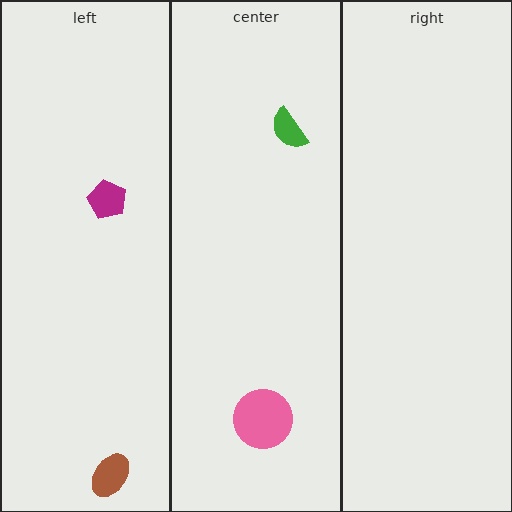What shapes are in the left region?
The brown ellipse, the magenta pentagon.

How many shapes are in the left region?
2.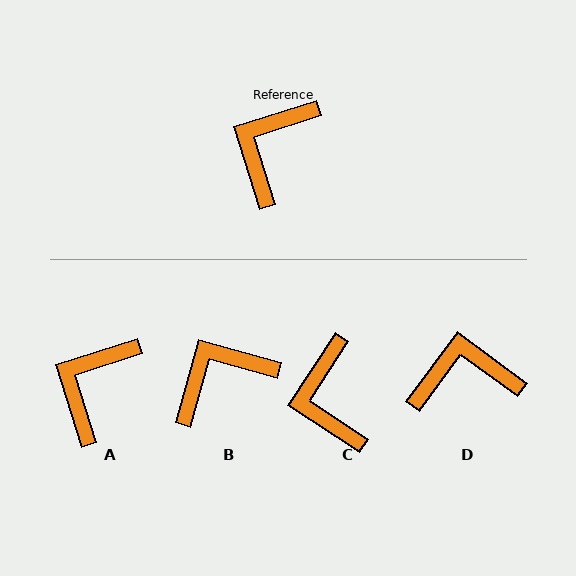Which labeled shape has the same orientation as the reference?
A.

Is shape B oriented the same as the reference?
No, it is off by about 33 degrees.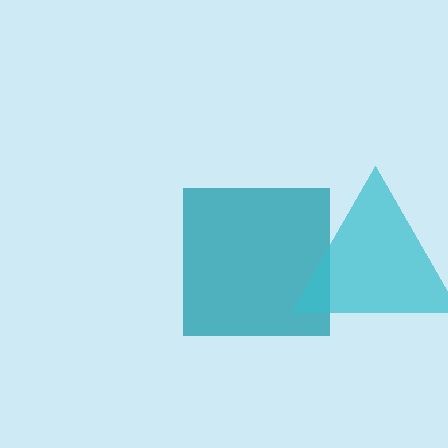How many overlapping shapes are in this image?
There are 2 overlapping shapes in the image.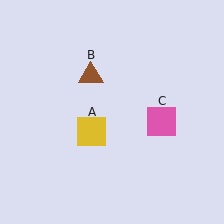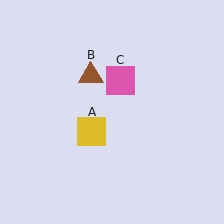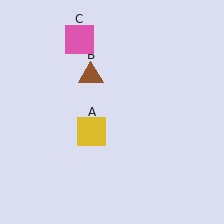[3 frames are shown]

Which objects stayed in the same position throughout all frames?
Yellow square (object A) and brown triangle (object B) remained stationary.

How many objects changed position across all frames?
1 object changed position: pink square (object C).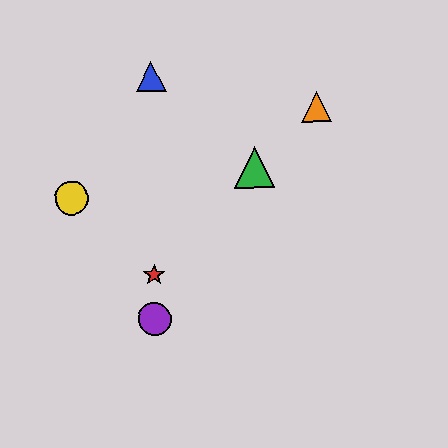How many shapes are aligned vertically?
3 shapes (the red star, the blue triangle, the purple circle) are aligned vertically.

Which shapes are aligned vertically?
The red star, the blue triangle, the purple circle are aligned vertically.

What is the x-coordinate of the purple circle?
The purple circle is at x≈155.